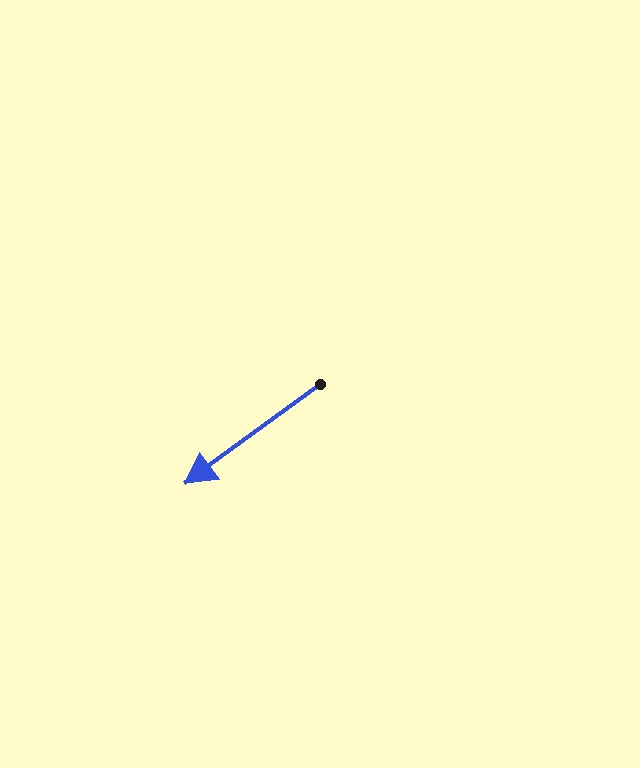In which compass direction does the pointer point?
Southwest.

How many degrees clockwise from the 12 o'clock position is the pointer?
Approximately 234 degrees.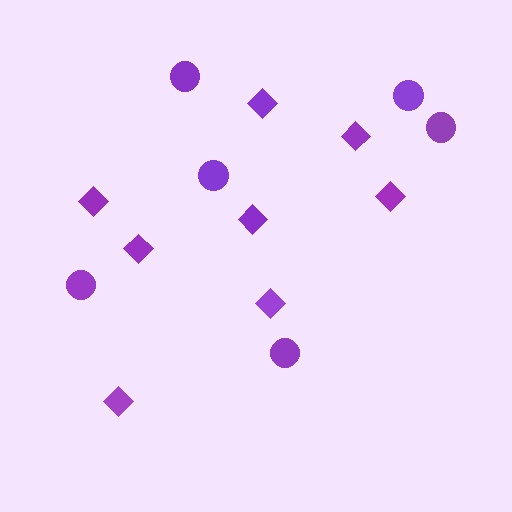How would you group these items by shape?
There are 2 groups: one group of circles (6) and one group of diamonds (8).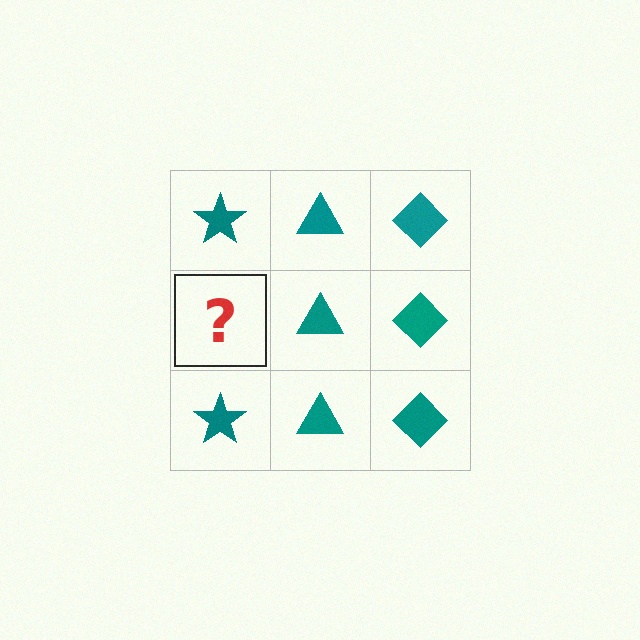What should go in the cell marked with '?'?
The missing cell should contain a teal star.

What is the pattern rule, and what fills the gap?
The rule is that each column has a consistent shape. The gap should be filled with a teal star.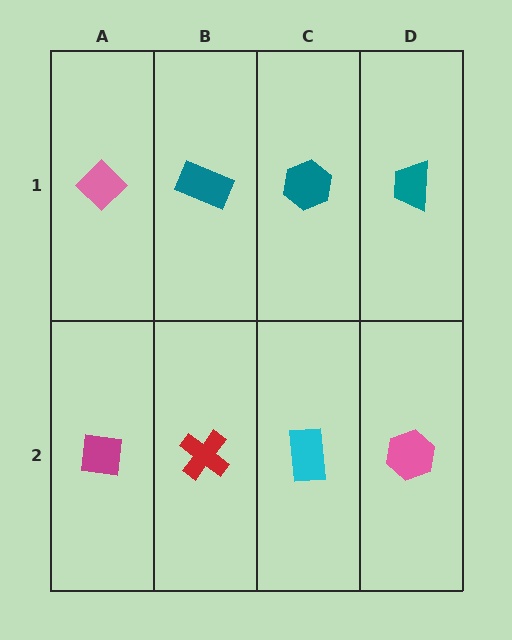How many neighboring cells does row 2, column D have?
2.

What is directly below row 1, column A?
A magenta square.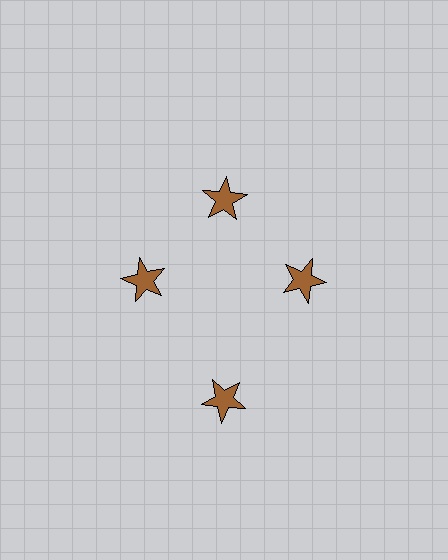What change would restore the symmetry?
The symmetry would be restored by moving it inward, back onto the ring so that all 4 stars sit at equal angles and equal distance from the center.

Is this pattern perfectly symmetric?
No. The 4 brown stars are arranged in a ring, but one element near the 6 o'clock position is pushed outward from the center, breaking the 4-fold rotational symmetry.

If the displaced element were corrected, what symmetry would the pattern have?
It would have 4-fold rotational symmetry — the pattern would map onto itself every 90 degrees.